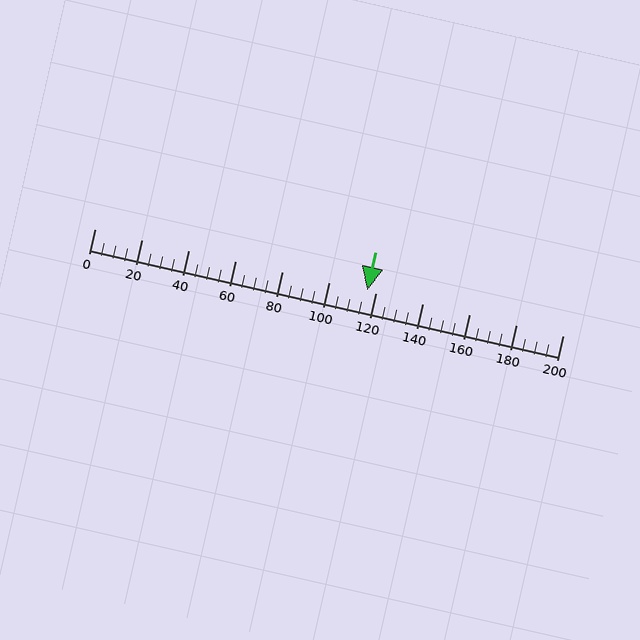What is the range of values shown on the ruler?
The ruler shows values from 0 to 200.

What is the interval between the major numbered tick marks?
The major tick marks are spaced 20 units apart.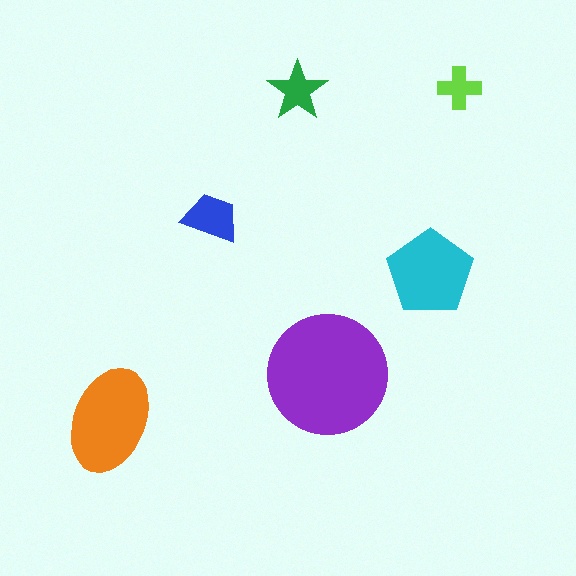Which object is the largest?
The purple circle.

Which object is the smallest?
The lime cross.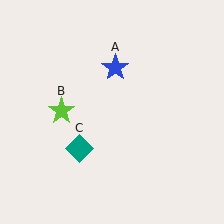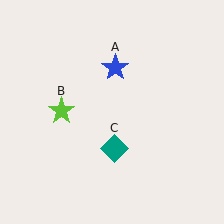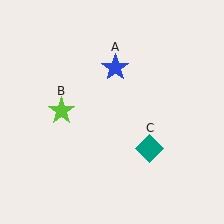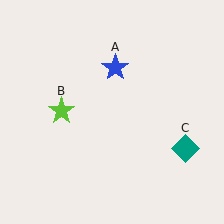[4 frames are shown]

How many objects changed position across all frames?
1 object changed position: teal diamond (object C).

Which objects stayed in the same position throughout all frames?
Blue star (object A) and lime star (object B) remained stationary.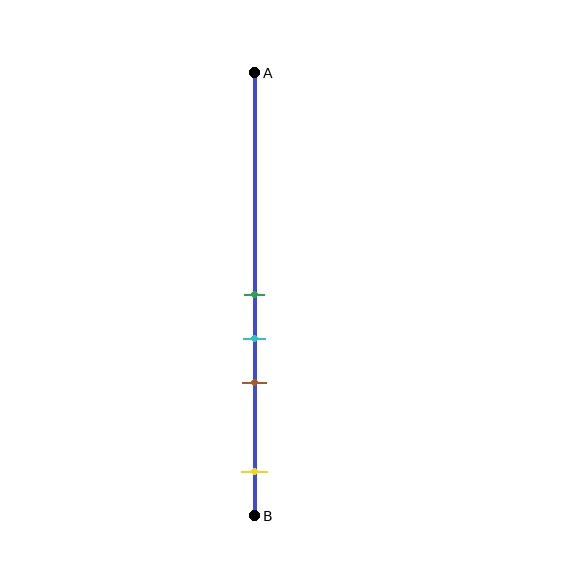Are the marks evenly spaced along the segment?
No, the marks are not evenly spaced.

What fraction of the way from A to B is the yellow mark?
The yellow mark is approximately 90% (0.9) of the way from A to B.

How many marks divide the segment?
There are 4 marks dividing the segment.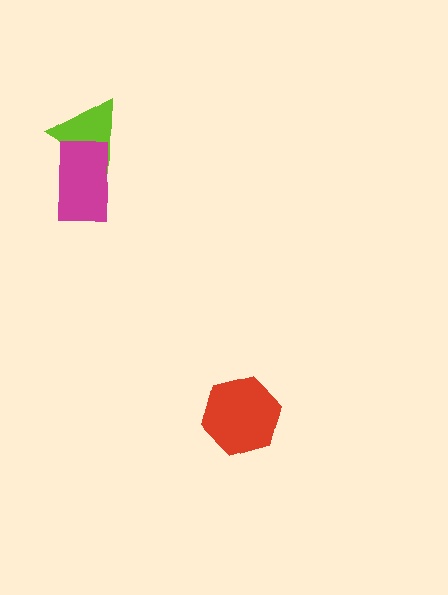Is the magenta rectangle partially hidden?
No, no other shape covers it.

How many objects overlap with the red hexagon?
0 objects overlap with the red hexagon.